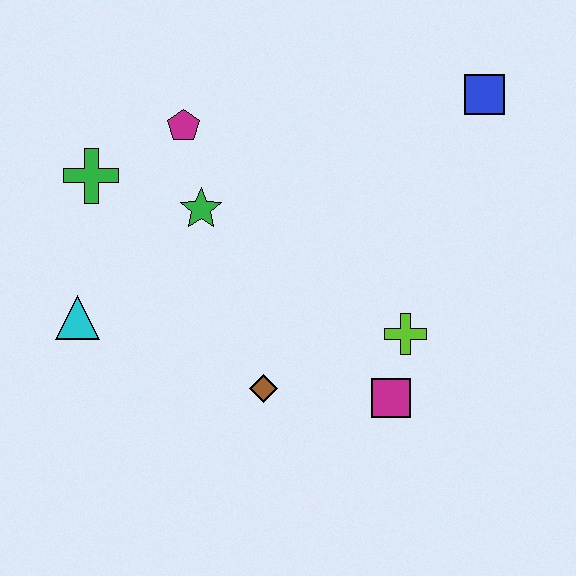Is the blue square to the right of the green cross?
Yes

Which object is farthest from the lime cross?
The green cross is farthest from the lime cross.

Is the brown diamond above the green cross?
No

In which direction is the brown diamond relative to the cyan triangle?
The brown diamond is to the right of the cyan triangle.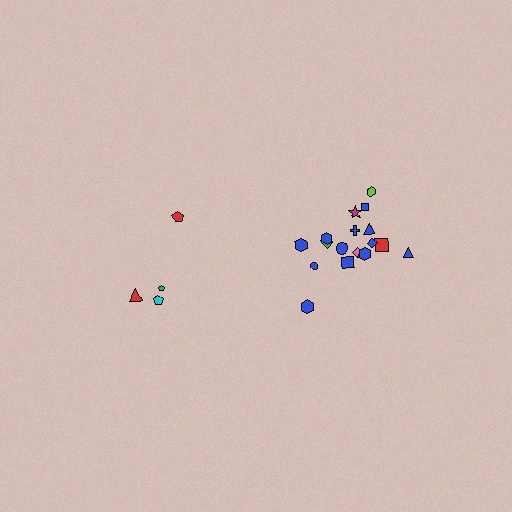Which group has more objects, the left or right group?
The right group.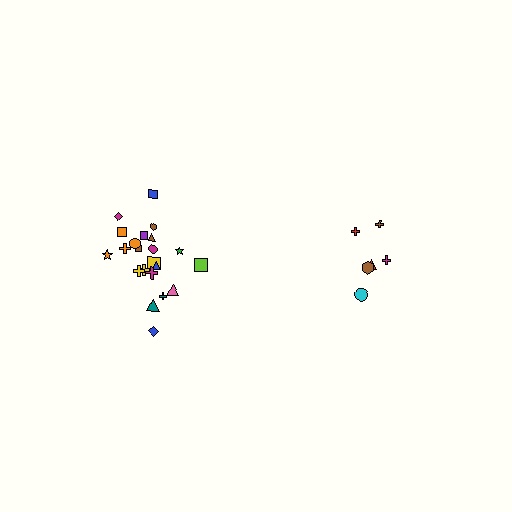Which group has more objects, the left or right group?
The left group.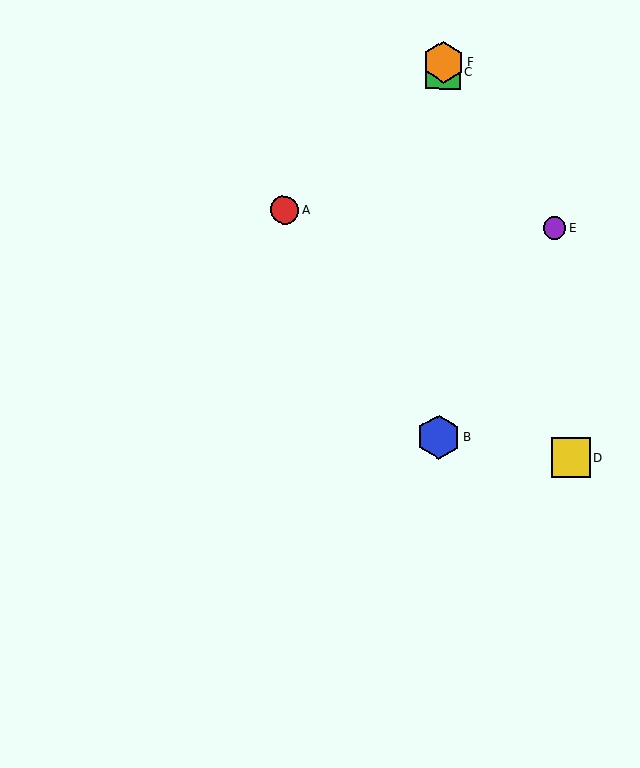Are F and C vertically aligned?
Yes, both are at x≈443.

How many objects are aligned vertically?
3 objects (B, C, F) are aligned vertically.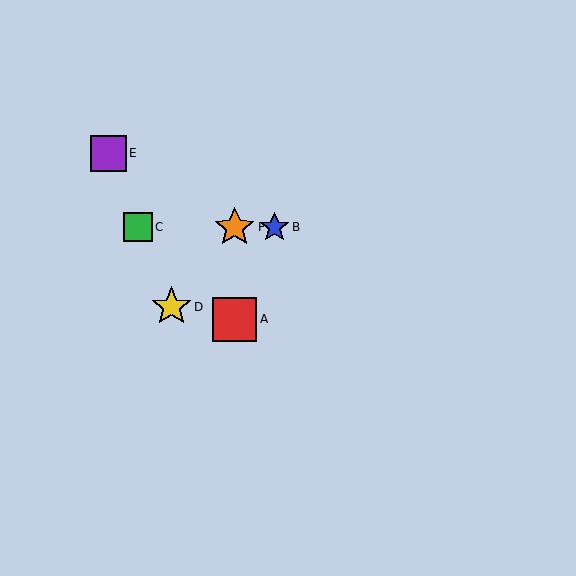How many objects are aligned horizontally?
3 objects (B, C, F) are aligned horizontally.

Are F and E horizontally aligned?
No, F is at y≈227 and E is at y≈153.